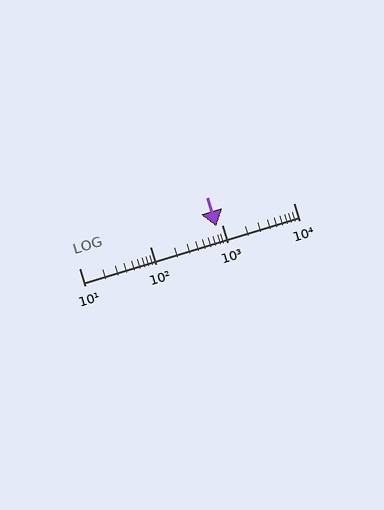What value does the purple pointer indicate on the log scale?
The pointer indicates approximately 830.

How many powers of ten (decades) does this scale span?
The scale spans 3 decades, from 10 to 10000.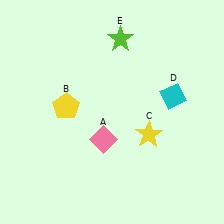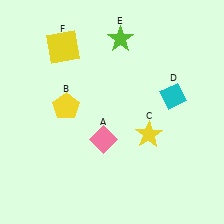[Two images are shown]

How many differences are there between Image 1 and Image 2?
There is 1 difference between the two images.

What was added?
A yellow square (F) was added in Image 2.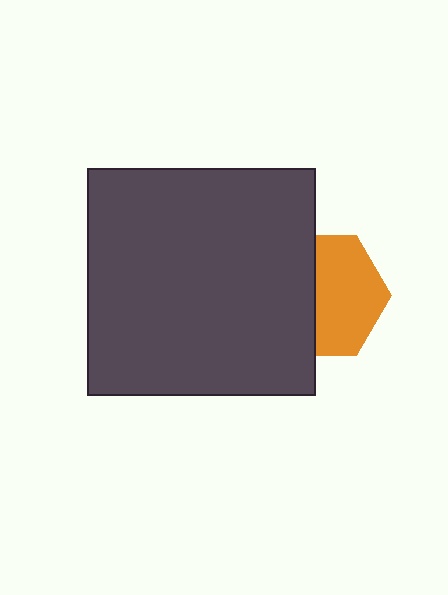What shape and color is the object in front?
The object in front is a dark gray square.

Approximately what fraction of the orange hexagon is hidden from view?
Roughly 44% of the orange hexagon is hidden behind the dark gray square.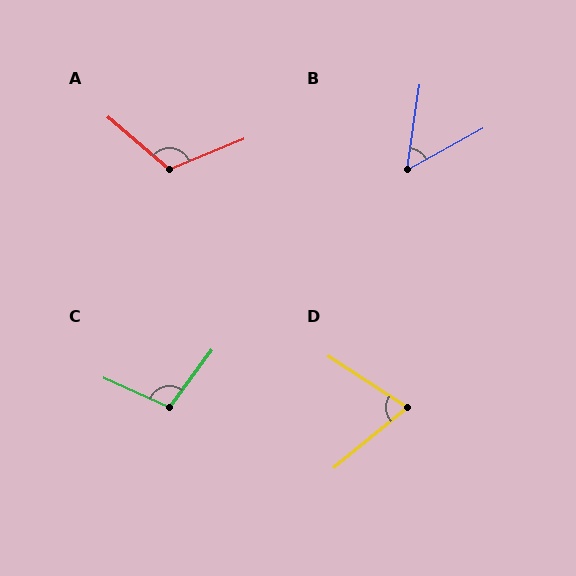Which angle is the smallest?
B, at approximately 53 degrees.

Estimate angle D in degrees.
Approximately 72 degrees.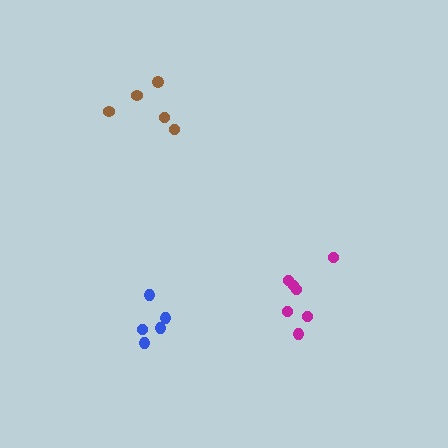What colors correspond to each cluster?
The clusters are colored: magenta, brown, blue.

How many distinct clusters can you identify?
There are 3 distinct clusters.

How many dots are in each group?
Group 1: 7 dots, Group 2: 5 dots, Group 3: 5 dots (17 total).